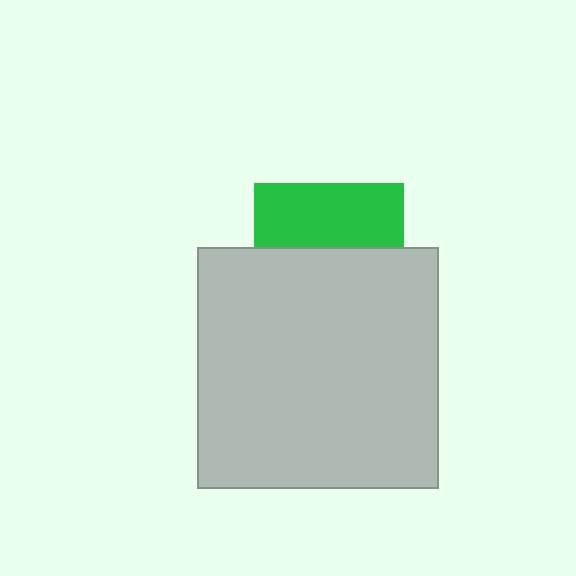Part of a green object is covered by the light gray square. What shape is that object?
It is a square.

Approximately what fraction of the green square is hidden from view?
Roughly 57% of the green square is hidden behind the light gray square.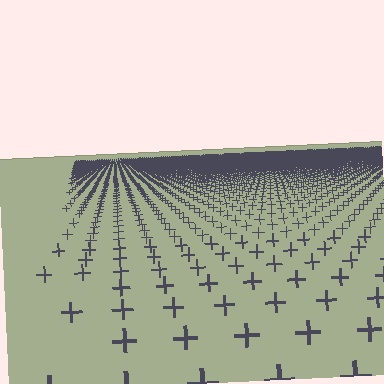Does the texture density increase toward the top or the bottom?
Density increases toward the top.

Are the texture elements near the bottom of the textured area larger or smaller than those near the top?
Larger. Near the bottom, elements are closer to the viewer and appear at a bigger on-screen size.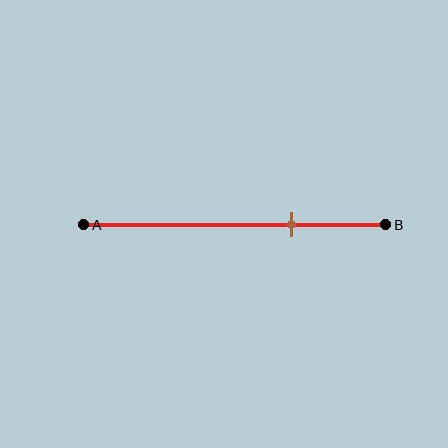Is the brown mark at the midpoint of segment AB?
No, the mark is at about 70% from A, not at the 50% midpoint.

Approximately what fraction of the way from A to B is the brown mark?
The brown mark is approximately 70% of the way from A to B.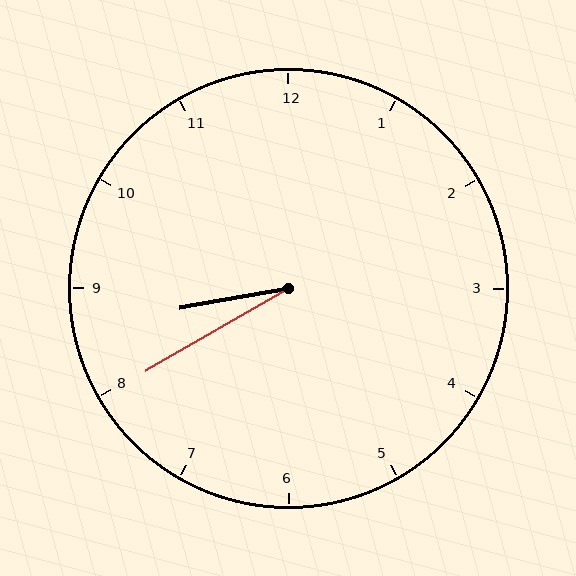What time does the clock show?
8:40.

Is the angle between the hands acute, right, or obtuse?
It is acute.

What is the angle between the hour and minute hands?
Approximately 20 degrees.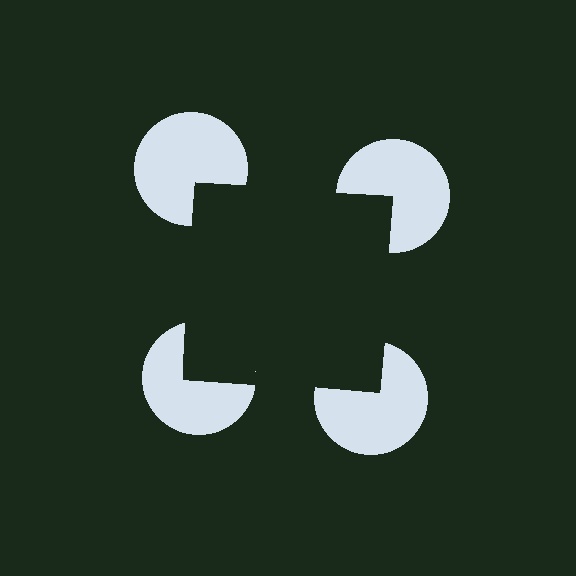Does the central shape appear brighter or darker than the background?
It typically appears slightly darker than the background, even though no actual brightness change is drawn.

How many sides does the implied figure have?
4 sides.